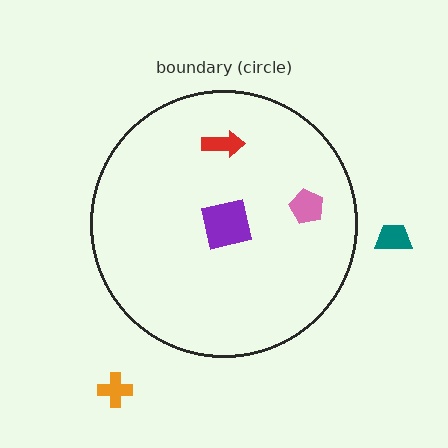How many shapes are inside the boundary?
3 inside, 2 outside.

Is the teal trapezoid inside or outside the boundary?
Outside.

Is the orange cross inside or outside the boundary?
Outside.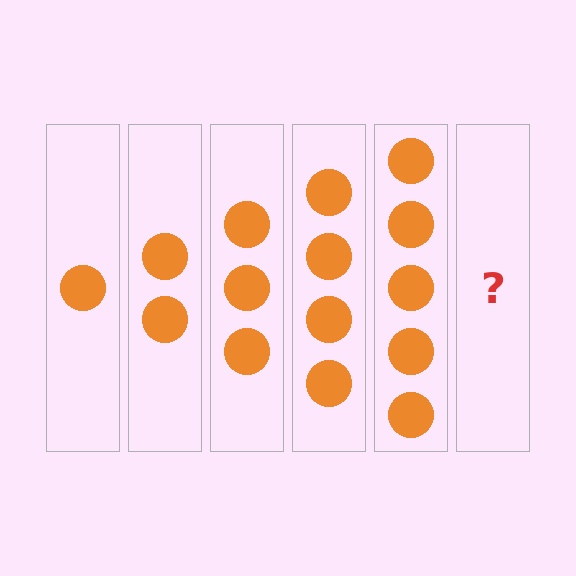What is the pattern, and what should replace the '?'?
The pattern is that each step adds one more circle. The '?' should be 6 circles.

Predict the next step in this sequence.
The next step is 6 circles.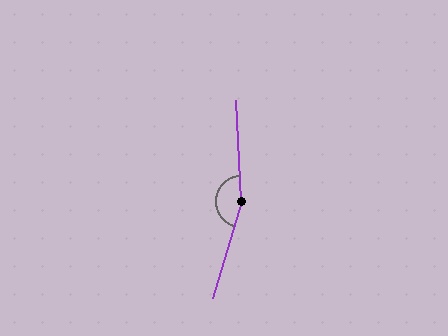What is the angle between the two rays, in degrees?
Approximately 161 degrees.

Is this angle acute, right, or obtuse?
It is obtuse.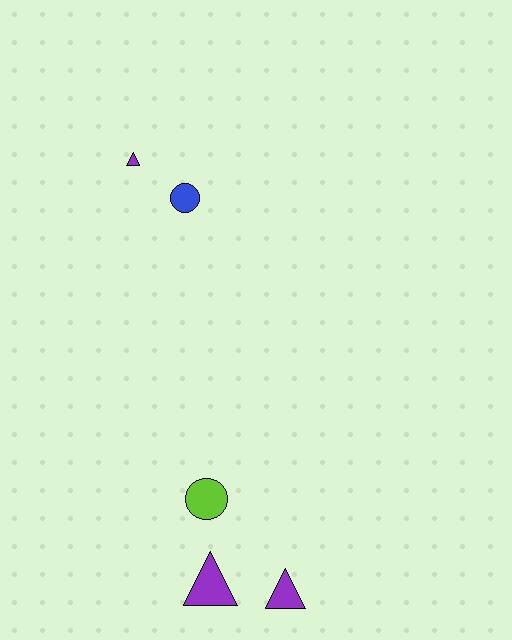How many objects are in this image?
There are 5 objects.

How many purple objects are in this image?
There are 3 purple objects.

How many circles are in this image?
There are 2 circles.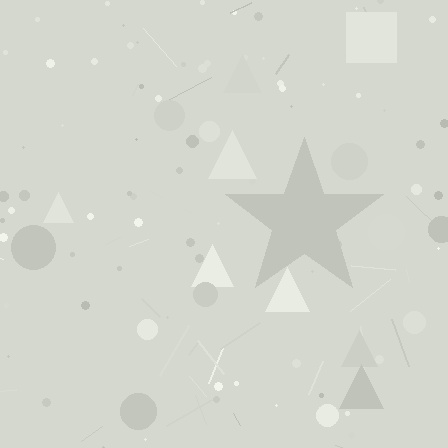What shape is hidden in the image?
A star is hidden in the image.